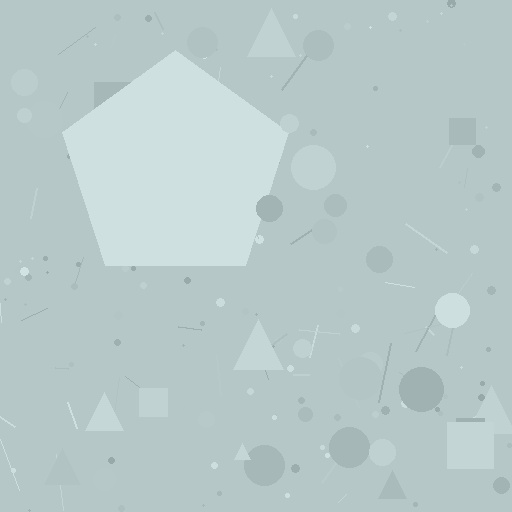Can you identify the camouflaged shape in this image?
The camouflaged shape is a pentagon.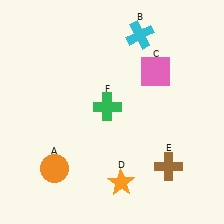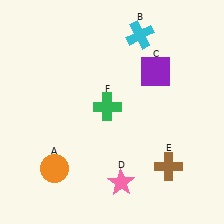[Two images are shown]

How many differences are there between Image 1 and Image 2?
There are 2 differences between the two images.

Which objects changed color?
C changed from pink to purple. D changed from orange to pink.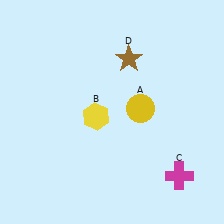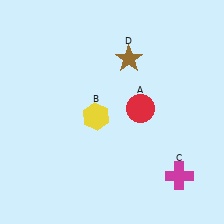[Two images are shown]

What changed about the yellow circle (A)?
In Image 1, A is yellow. In Image 2, it changed to red.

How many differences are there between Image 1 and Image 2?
There is 1 difference between the two images.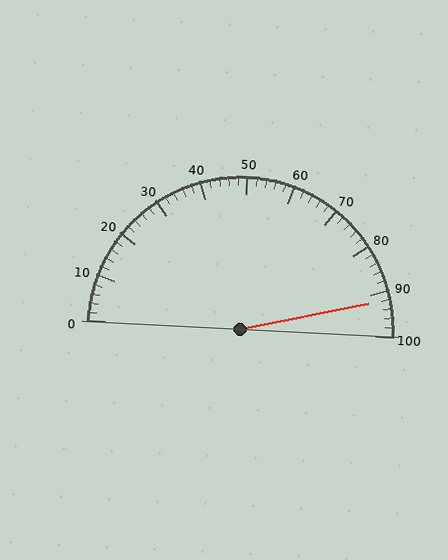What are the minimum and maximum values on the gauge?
The gauge ranges from 0 to 100.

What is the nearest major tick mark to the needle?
The nearest major tick mark is 90.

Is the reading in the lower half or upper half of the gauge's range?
The reading is in the upper half of the range (0 to 100).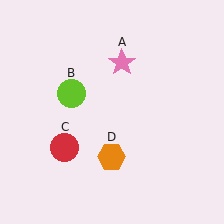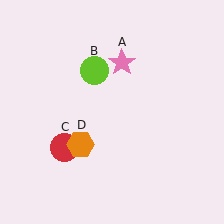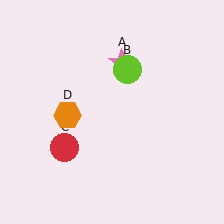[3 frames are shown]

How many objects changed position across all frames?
2 objects changed position: lime circle (object B), orange hexagon (object D).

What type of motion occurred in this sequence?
The lime circle (object B), orange hexagon (object D) rotated clockwise around the center of the scene.